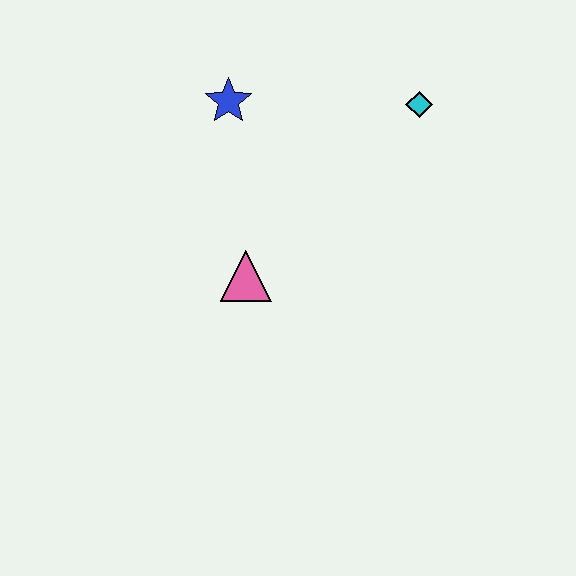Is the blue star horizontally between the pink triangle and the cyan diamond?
No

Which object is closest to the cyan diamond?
The blue star is closest to the cyan diamond.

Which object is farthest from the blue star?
The cyan diamond is farthest from the blue star.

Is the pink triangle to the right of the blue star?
Yes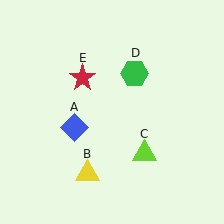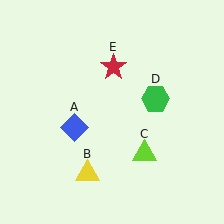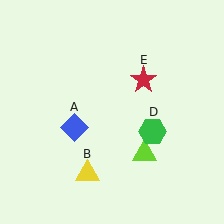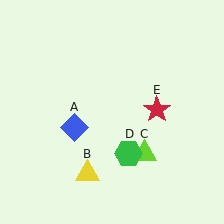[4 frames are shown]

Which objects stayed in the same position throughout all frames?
Blue diamond (object A) and yellow triangle (object B) and lime triangle (object C) remained stationary.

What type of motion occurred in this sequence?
The green hexagon (object D), red star (object E) rotated clockwise around the center of the scene.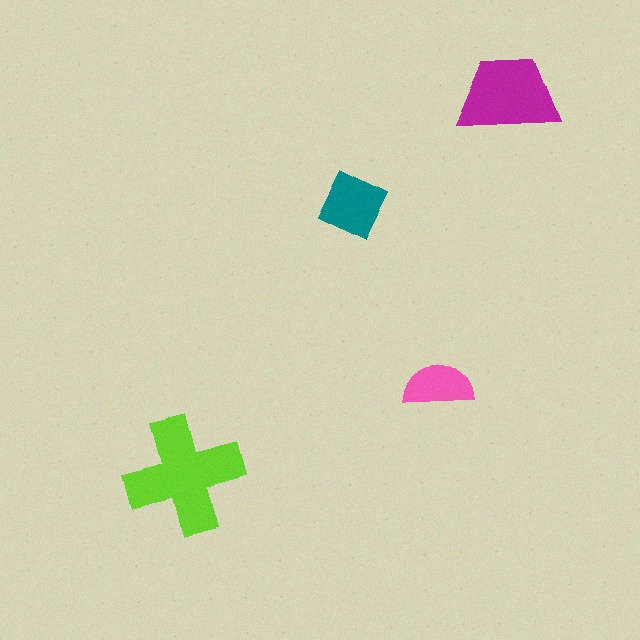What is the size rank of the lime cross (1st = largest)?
1st.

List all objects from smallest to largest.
The pink semicircle, the teal square, the magenta trapezoid, the lime cross.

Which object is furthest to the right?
The magenta trapezoid is rightmost.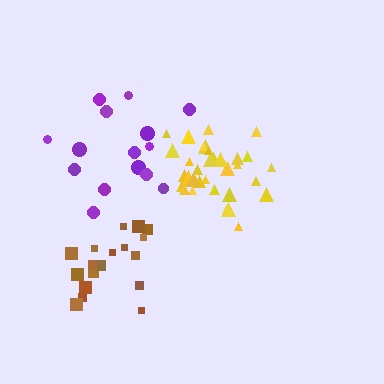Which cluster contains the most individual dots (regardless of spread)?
Yellow (35).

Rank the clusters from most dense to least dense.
yellow, brown, purple.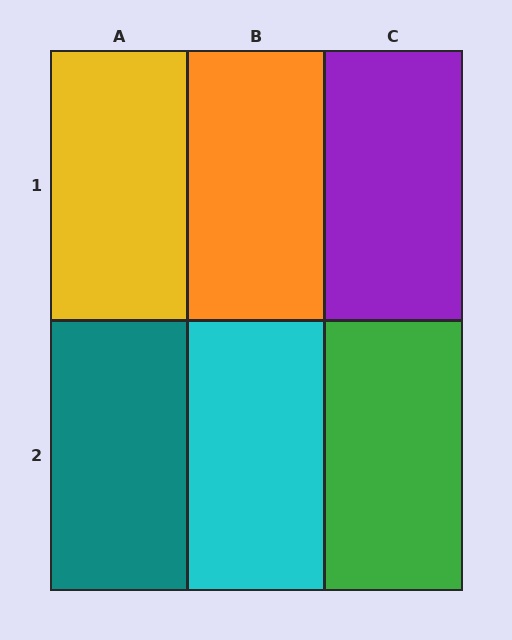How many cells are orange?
1 cell is orange.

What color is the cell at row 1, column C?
Purple.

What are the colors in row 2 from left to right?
Teal, cyan, green.